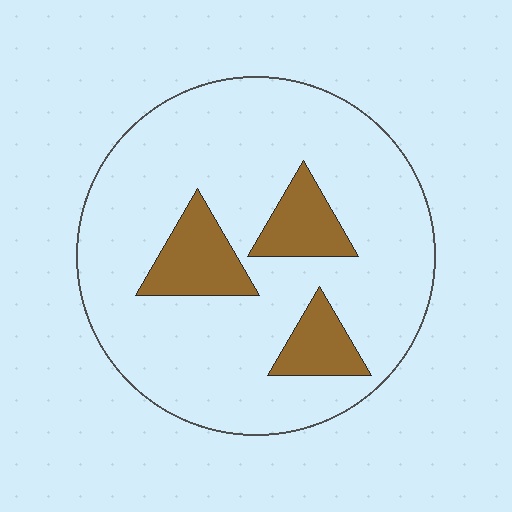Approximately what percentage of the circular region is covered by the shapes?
Approximately 15%.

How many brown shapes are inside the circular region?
3.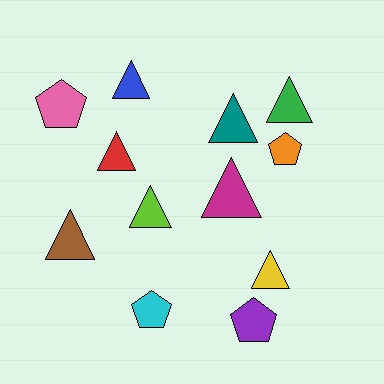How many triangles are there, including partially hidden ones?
There are 8 triangles.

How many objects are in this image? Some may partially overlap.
There are 12 objects.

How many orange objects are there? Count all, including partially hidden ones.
There is 1 orange object.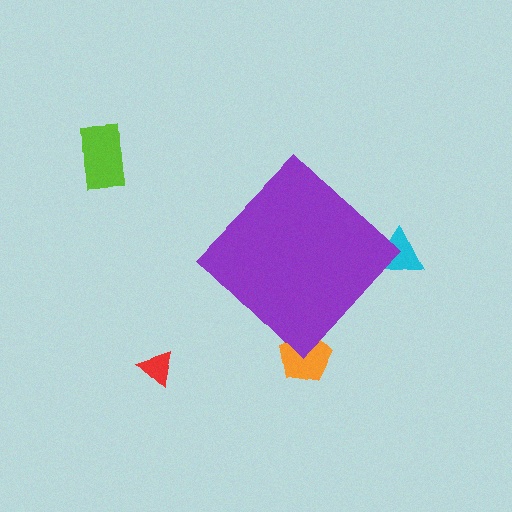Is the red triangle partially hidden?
No, the red triangle is fully visible.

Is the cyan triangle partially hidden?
Yes, the cyan triangle is partially hidden behind the purple diamond.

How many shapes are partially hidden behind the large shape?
2 shapes are partially hidden.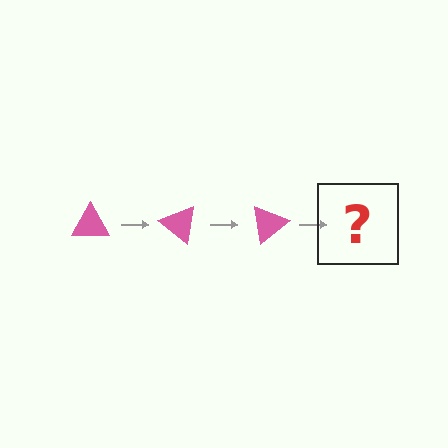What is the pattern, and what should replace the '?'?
The pattern is that the triangle rotates 40 degrees each step. The '?' should be a pink triangle rotated 120 degrees.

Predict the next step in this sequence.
The next step is a pink triangle rotated 120 degrees.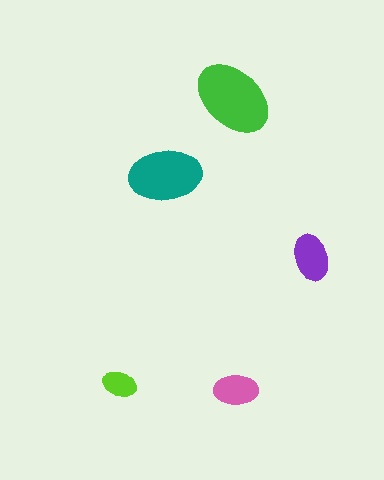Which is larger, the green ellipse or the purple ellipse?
The green one.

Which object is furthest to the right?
The purple ellipse is rightmost.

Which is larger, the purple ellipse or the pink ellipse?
The purple one.